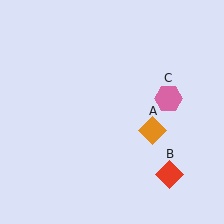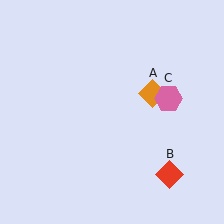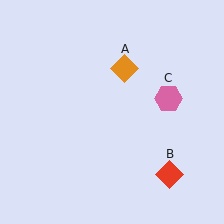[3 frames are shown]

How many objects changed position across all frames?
1 object changed position: orange diamond (object A).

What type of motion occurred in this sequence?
The orange diamond (object A) rotated counterclockwise around the center of the scene.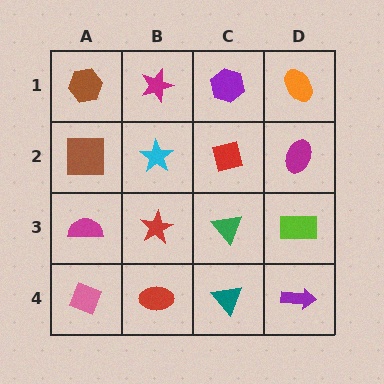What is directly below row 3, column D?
A purple arrow.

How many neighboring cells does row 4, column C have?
3.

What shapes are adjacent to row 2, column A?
A brown hexagon (row 1, column A), a magenta semicircle (row 3, column A), a cyan star (row 2, column B).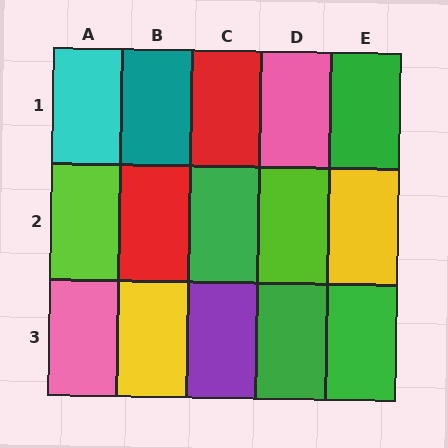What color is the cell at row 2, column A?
Lime.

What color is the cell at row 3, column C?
Purple.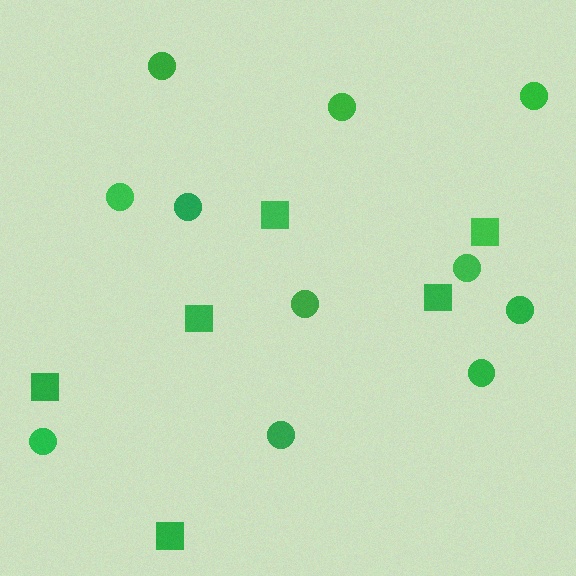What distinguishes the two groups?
There are 2 groups: one group of squares (6) and one group of circles (11).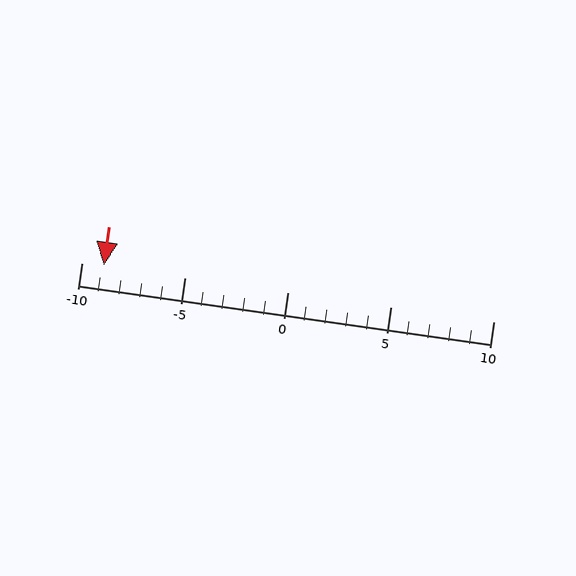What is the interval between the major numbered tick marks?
The major tick marks are spaced 5 units apart.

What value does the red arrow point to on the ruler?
The red arrow points to approximately -9.